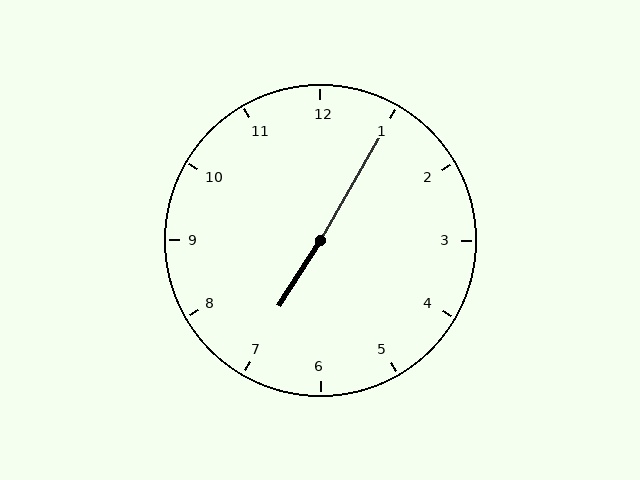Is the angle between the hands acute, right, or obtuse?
It is obtuse.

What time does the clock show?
7:05.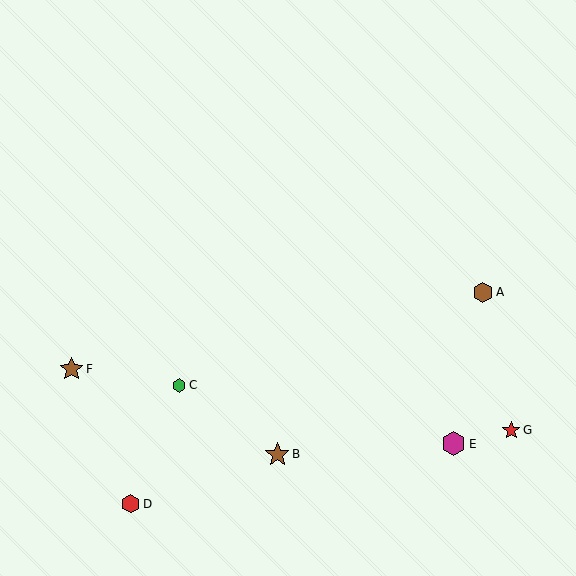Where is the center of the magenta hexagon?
The center of the magenta hexagon is at (454, 444).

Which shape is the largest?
The brown star (labeled B) is the largest.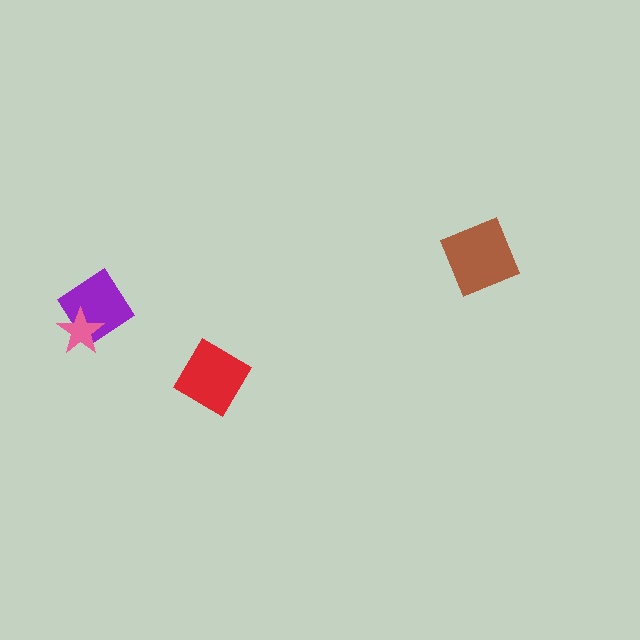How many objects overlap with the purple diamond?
1 object overlaps with the purple diamond.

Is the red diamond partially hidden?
No, no other shape covers it.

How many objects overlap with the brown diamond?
0 objects overlap with the brown diamond.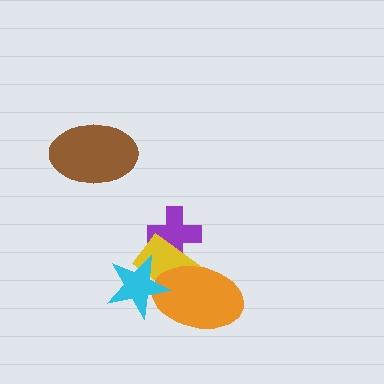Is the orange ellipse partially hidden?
Yes, it is partially covered by another shape.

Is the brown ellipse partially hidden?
No, no other shape covers it.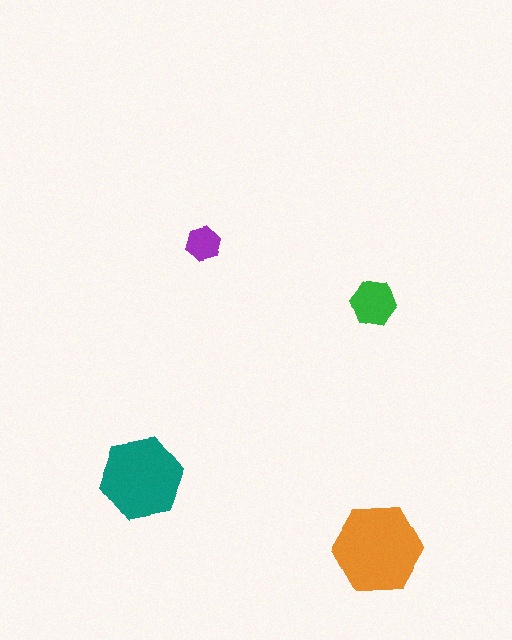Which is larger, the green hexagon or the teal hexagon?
The teal one.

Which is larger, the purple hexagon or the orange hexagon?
The orange one.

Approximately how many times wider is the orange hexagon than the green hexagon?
About 2 times wider.